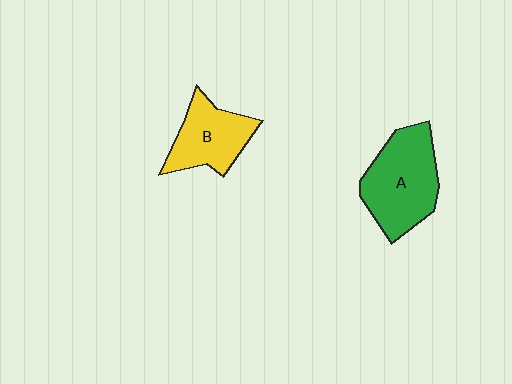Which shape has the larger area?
Shape A (green).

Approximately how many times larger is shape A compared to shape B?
Approximately 1.4 times.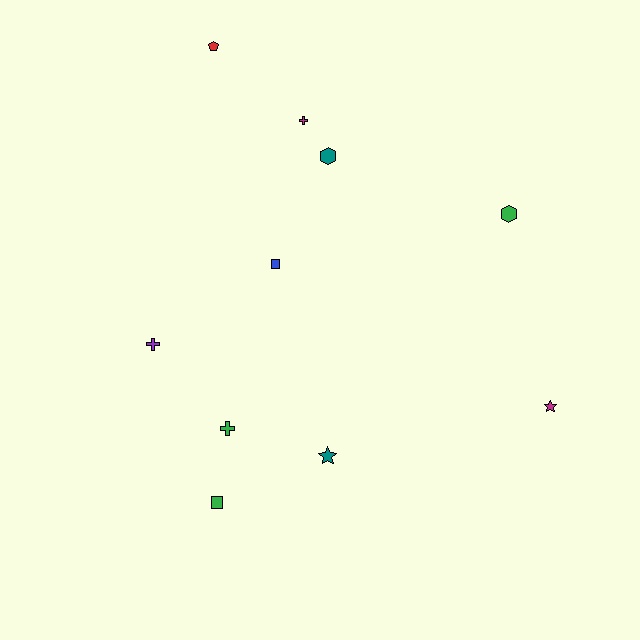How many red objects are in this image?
There is 1 red object.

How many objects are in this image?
There are 10 objects.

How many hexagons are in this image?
There are 2 hexagons.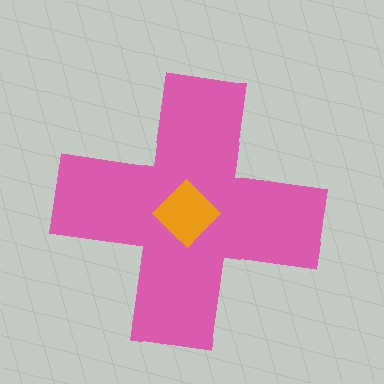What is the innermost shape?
The orange diamond.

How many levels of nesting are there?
2.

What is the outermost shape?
The pink cross.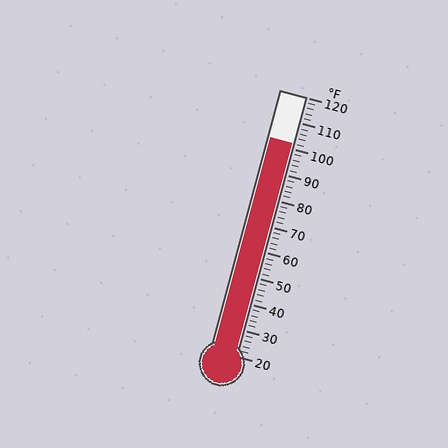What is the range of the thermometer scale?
The thermometer scale ranges from 20°F to 120°F.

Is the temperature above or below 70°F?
The temperature is above 70°F.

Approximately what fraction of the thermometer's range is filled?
The thermometer is filled to approximately 80% of its range.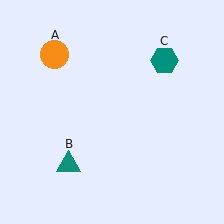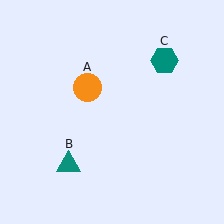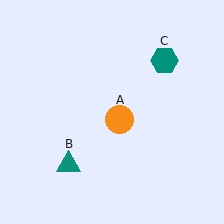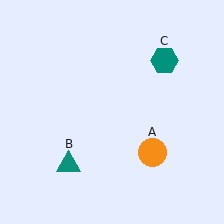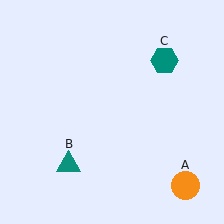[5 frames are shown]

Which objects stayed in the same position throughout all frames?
Teal triangle (object B) and teal hexagon (object C) remained stationary.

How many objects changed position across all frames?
1 object changed position: orange circle (object A).